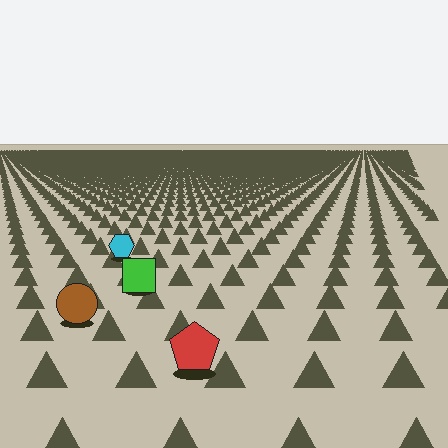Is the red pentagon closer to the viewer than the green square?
Yes. The red pentagon is closer — you can tell from the texture gradient: the ground texture is coarser near it.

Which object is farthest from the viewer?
The cyan hexagon is farthest from the viewer. It appears smaller and the ground texture around it is denser.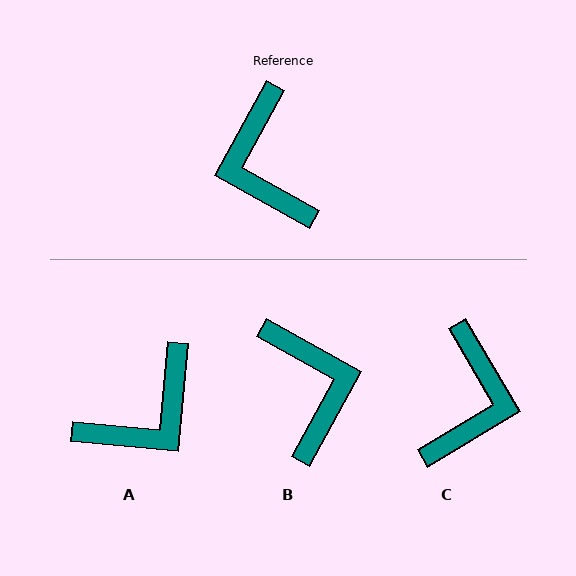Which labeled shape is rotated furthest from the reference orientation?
B, about 180 degrees away.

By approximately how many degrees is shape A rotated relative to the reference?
Approximately 114 degrees counter-clockwise.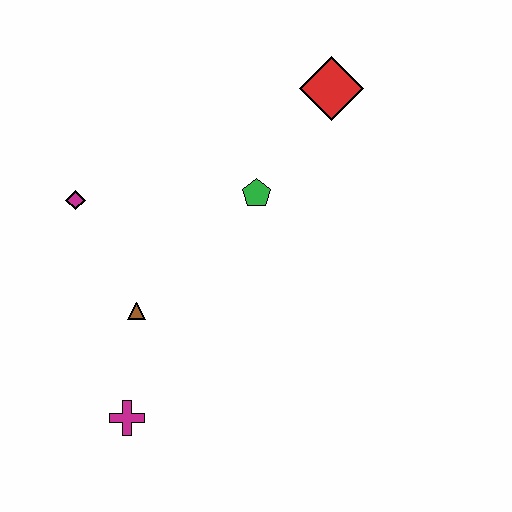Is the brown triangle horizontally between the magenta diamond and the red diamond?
Yes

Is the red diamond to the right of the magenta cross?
Yes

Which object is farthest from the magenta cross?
The red diamond is farthest from the magenta cross.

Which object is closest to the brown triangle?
The magenta cross is closest to the brown triangle.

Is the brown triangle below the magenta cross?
No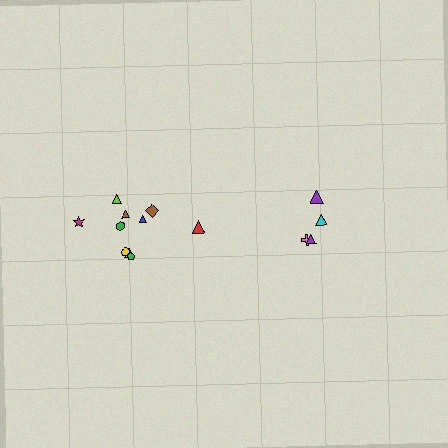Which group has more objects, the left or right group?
The left group.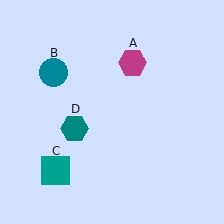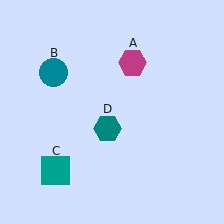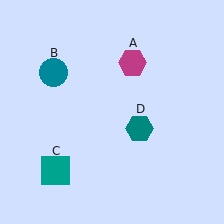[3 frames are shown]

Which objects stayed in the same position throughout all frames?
Magenta hexagon (object A) and teal circle (object B) and teal square (object C) remained stationary.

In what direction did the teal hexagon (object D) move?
The teal hexagon (object D) moved right.